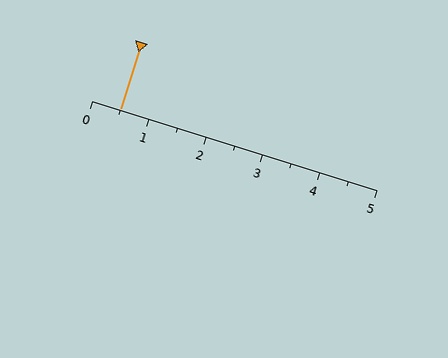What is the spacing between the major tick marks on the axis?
The major ticks are spaced 1 apart.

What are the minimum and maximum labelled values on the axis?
The axis runs from 0 to 5.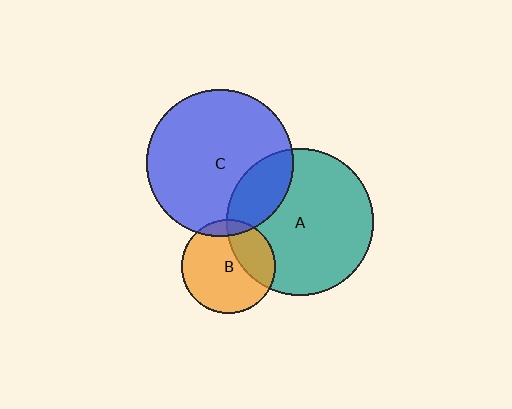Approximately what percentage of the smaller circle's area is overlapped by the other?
Approximately 10%.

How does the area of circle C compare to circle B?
Approximately 2.4 times.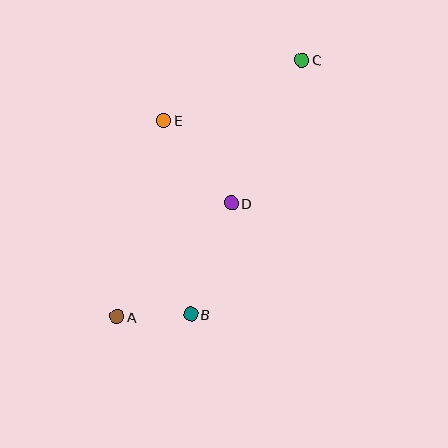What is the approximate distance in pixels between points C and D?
The distance between C and D is approximately 160 pixels.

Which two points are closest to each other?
Points A and B are closest to each other.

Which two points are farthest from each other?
Points A and C are farthest from each other.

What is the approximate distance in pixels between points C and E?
The distance between C and E is approximately 150 pixels.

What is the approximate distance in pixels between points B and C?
The distance between B and C is approximately 278 pixels.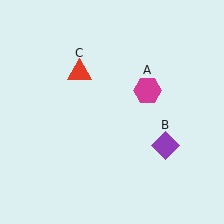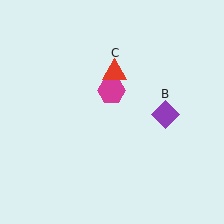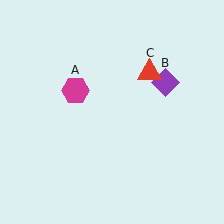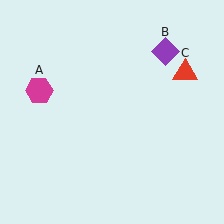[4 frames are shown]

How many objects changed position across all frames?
3 objects changed position: magenta hexagon (object A), purple diamond (object B), red triangle (object C).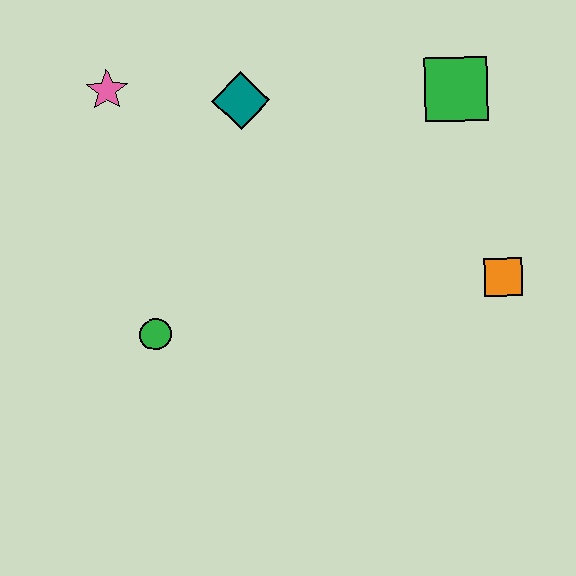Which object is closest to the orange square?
The green square is closest to the orange square.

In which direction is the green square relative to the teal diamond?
The green square is to the right of the teal diamond.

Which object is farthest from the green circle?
The green square is farthest from the green circle.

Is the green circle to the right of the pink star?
Yes